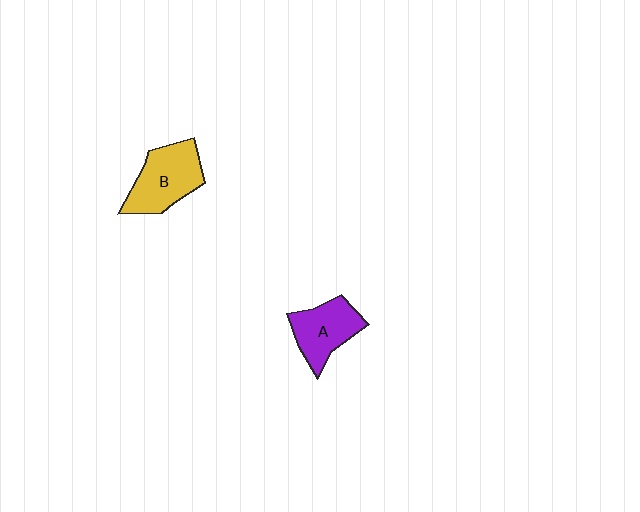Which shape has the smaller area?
Shape A (purple).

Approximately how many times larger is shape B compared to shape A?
Approximately 1.2 times.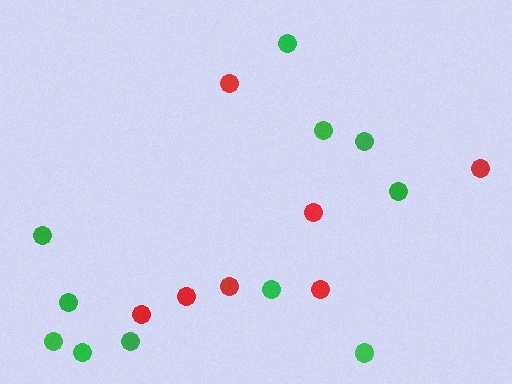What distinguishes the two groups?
There are 2 groups: one group of green circles (11) and one group of red circles (7).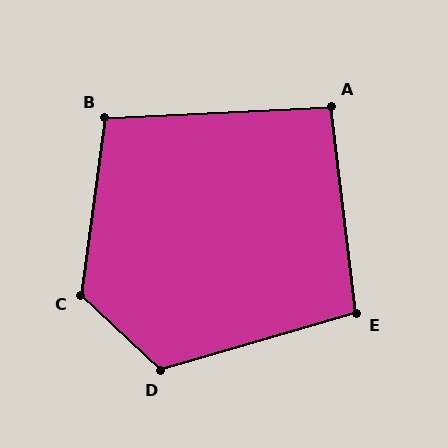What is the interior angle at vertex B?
Approximately 100 degrees (obtuse).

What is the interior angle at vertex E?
Approximately 99 degrees (obtuse).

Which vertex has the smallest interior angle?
A, at approximately 94 degrees.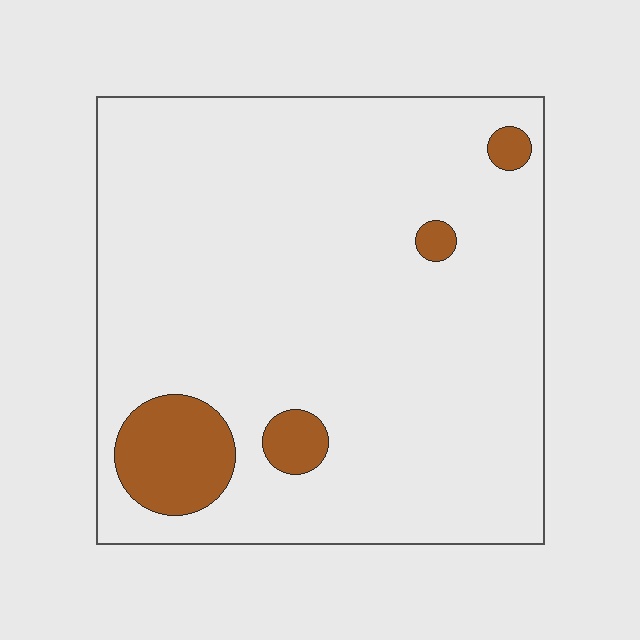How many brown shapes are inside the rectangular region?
4.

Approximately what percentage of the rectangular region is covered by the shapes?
Approximately 10%.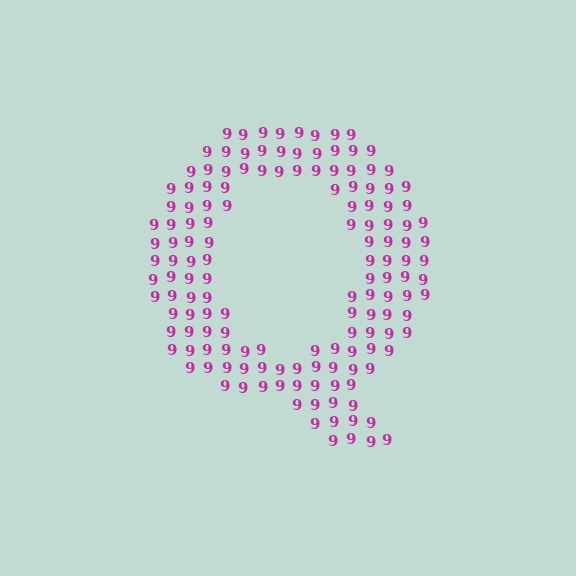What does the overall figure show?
The overall figure shows the letter Q.